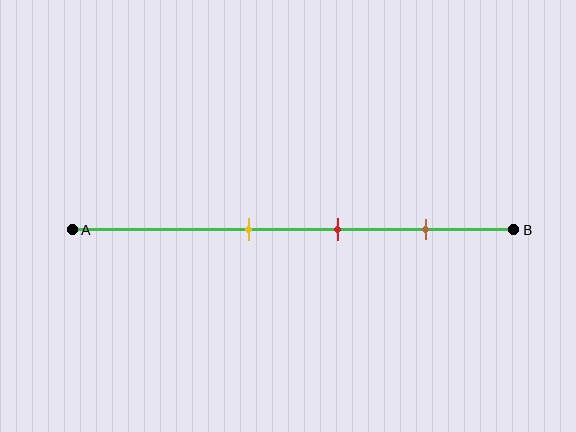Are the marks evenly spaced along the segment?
Yes, the marks are approximately evenly spaced.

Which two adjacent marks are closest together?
The yellow and red marks are the closest adjacent pair.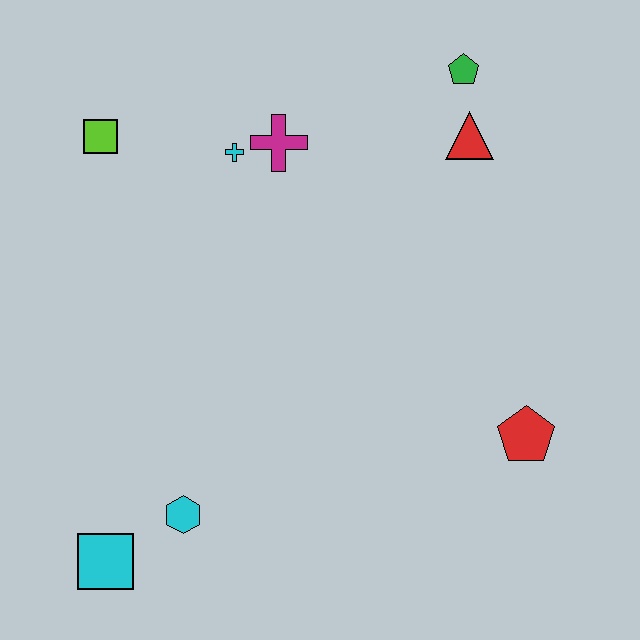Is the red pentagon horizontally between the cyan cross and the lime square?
No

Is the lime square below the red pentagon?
No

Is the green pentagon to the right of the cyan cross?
Yes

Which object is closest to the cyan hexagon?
The cyan square is closest to the cyan hexagon.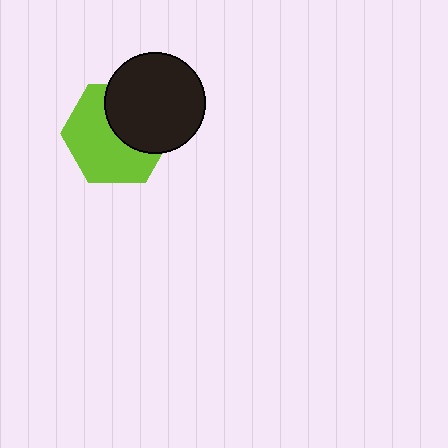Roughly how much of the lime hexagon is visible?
About half of it is visible (roughly 59%).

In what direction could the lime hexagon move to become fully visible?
The lime hexagon could move toward the lower-left. That would shift it out from behind the black circle entirely.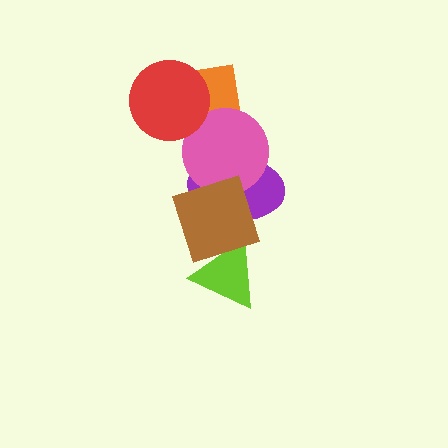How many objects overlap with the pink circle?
3 objects overlap with the pink circle.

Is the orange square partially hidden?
Yes, it is partially covered by another shape.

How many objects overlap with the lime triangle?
1 object overlaps with the lime triangle.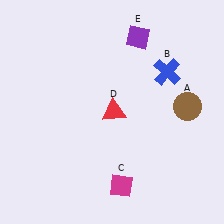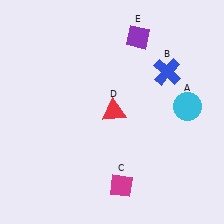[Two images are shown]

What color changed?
The circle (A) changed from brown in Image 1 to cyan in Image 2.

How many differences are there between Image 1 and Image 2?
There is 1 difference between the two images.